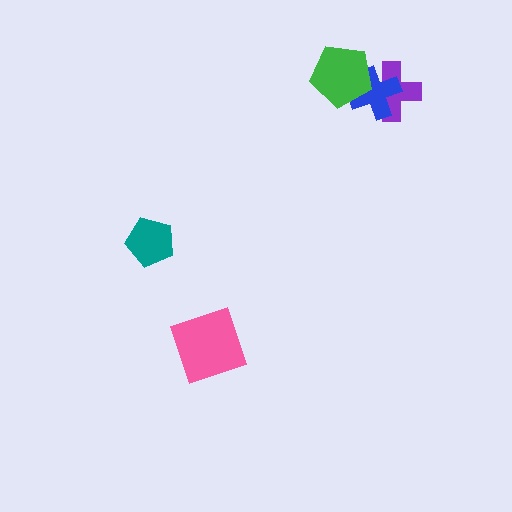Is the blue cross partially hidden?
Yes, it is partially covered by another shape.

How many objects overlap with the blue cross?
2 objects overlap with the blue cross.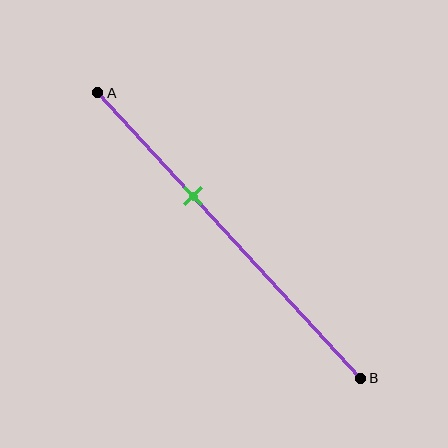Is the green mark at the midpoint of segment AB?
No, the mark is at about 35% from A, not at the 50% midpoint.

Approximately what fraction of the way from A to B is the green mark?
The green mark is approximately 35% of the way from A to B.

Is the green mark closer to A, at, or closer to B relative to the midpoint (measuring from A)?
The green mark is closer to point A than the midpoint of segment AB.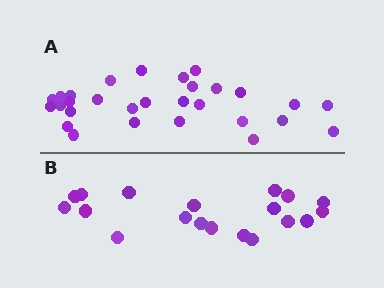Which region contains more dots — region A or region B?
Region A (the top region) has more dots.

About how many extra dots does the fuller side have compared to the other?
Region A has roughly 10 or so more dots than region B.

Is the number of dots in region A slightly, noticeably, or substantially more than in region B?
Region A has substantially more. The ratio is roughly 1.5 to 1.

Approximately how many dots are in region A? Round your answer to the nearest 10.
About 30 dots. (The exact count is 29, which rounds to 30.)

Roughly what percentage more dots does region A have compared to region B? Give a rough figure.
About 55% more.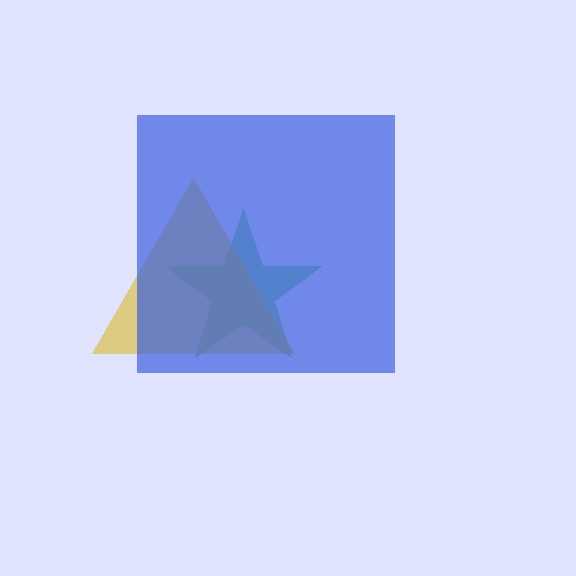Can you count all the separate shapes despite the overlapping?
Yes, there are 3 separate shapes.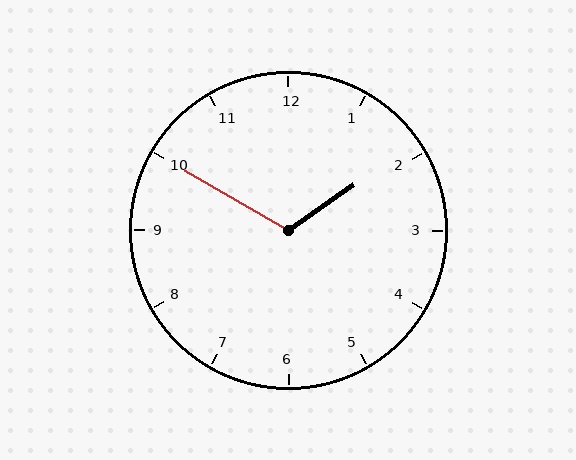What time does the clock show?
1:50.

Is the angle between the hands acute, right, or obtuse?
It is obtuse.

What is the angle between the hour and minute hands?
Approximately 115 degrees.